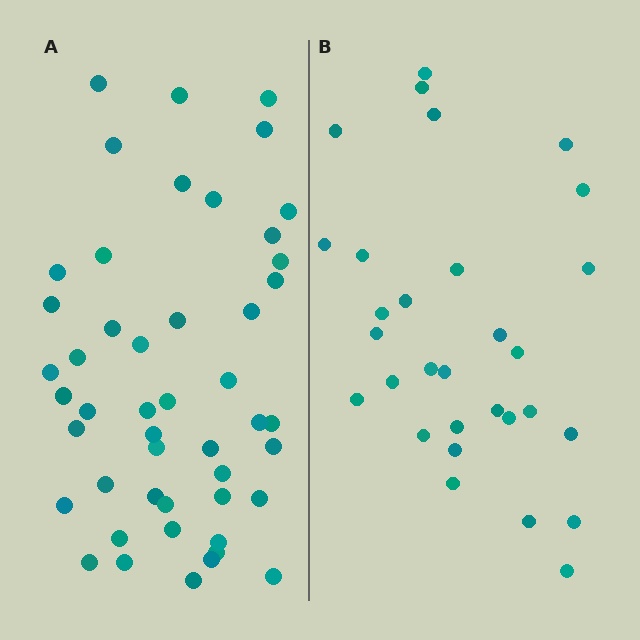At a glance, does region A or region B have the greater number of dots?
Region A (the left region) has more dots.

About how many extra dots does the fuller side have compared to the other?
Region A has approximately 20 more dots than region B.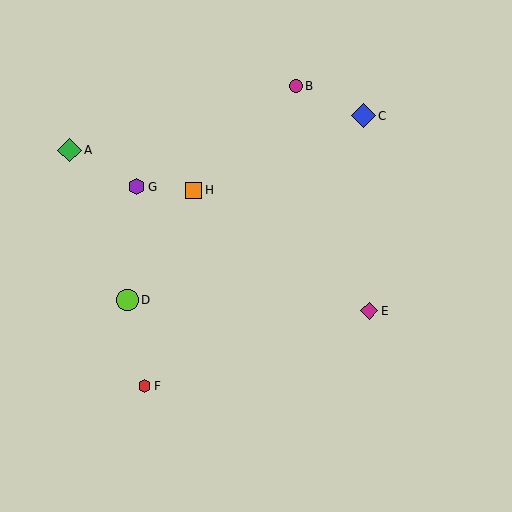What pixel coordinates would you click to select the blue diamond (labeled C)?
Click at (363, 116) to select the blue diamond C.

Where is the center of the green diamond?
The center of the green diamond is at (70, 150).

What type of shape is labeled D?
Shape D is a lime circle.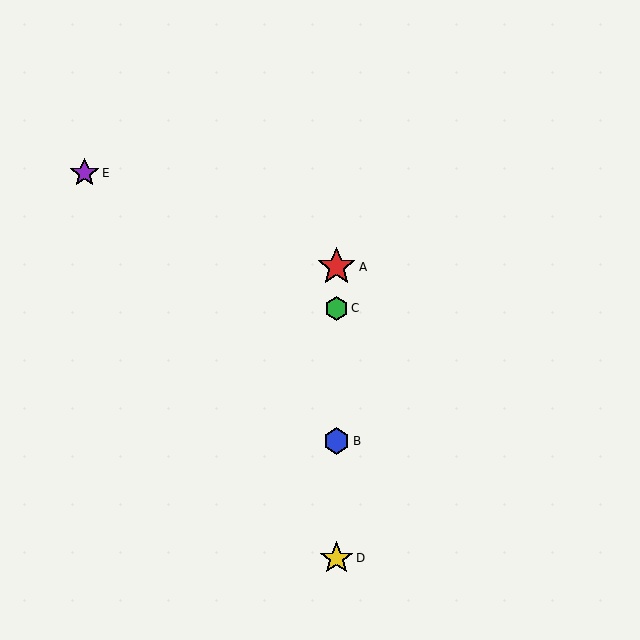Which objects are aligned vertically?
Objects A, B, C, D are aligned vertically.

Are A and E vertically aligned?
No, A is at x≈337 and E is at x≈85.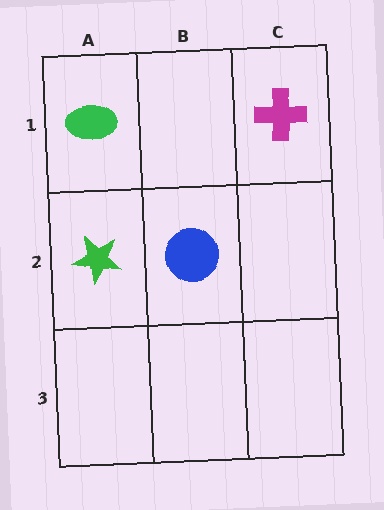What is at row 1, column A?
A green ellipse.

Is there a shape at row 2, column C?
No, that cell is empty.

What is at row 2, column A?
A green star.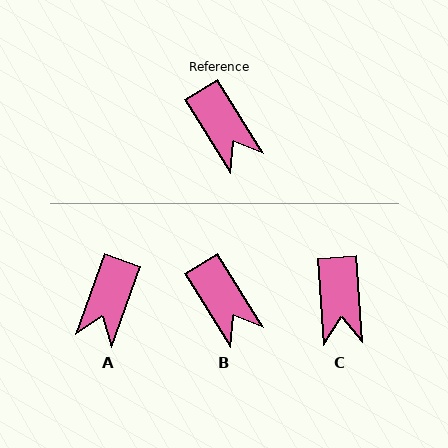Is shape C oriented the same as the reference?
No, it is off by about 27 degrees.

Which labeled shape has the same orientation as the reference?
B.